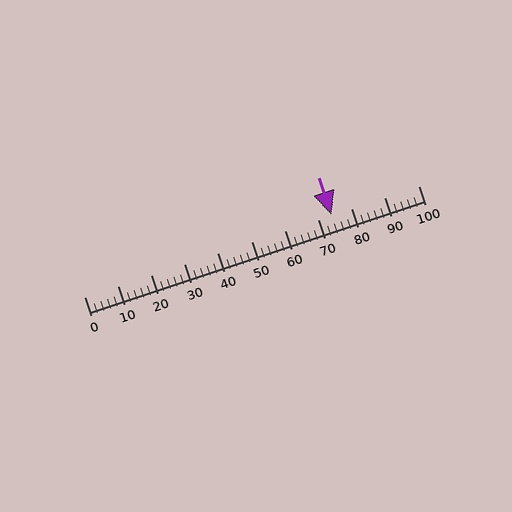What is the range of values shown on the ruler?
The ruler shows values from 0 to 100.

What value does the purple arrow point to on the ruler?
The purple arrow points to approximately 74.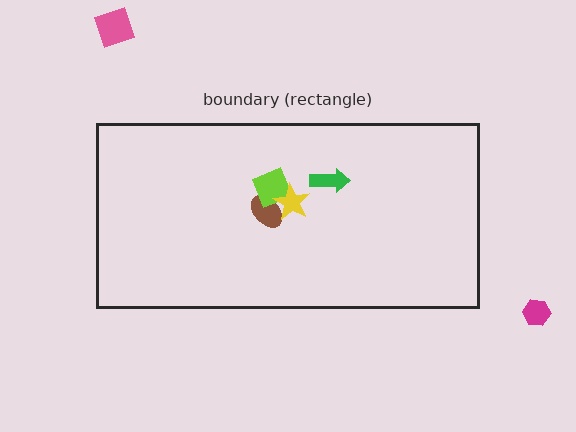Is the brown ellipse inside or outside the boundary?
Inside.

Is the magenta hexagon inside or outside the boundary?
Outside.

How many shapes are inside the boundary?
4 inside, 2 outside.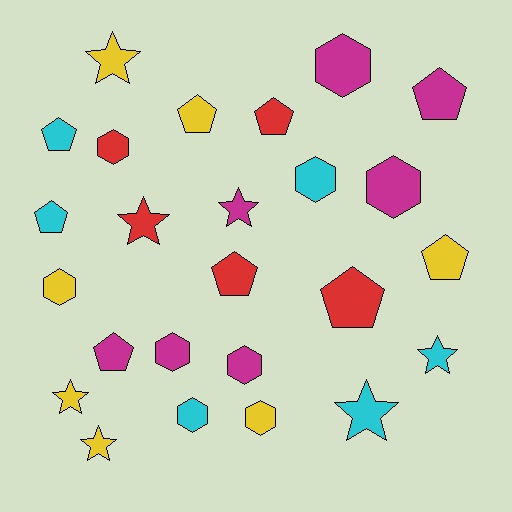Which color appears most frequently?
Magenta, with 7 objects.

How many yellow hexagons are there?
There are 2 yellow hexagons.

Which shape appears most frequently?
Hexagon, with 9 objects.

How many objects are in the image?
There are 25 objects.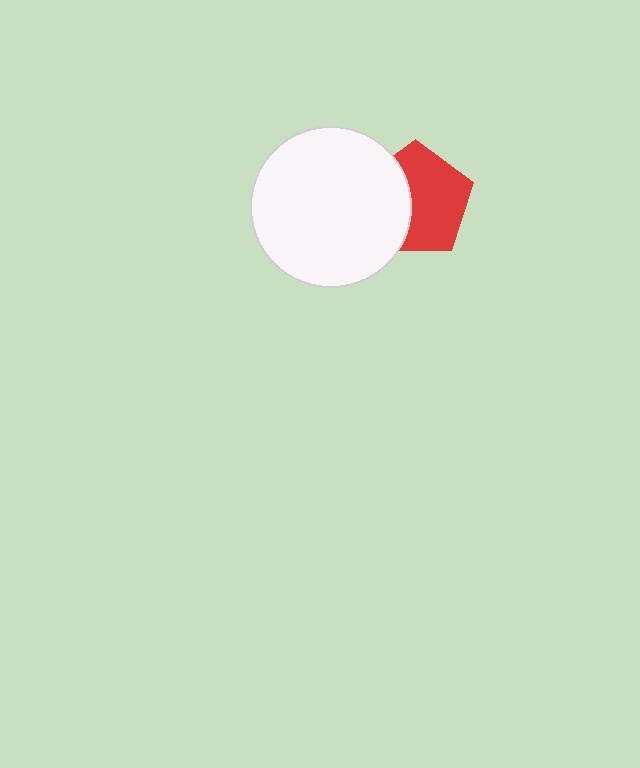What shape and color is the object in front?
The object in front is a white circle.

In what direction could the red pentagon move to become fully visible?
The red pentagon could move right. That would shift it out from behind the white circle entirely.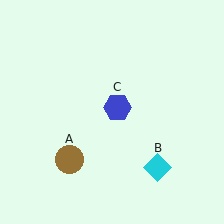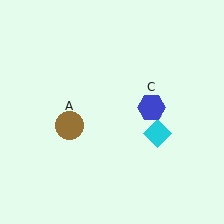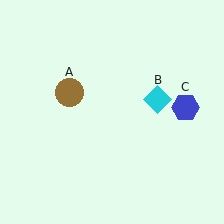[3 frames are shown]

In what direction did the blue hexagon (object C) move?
The blue hexagon (object C) moved right.